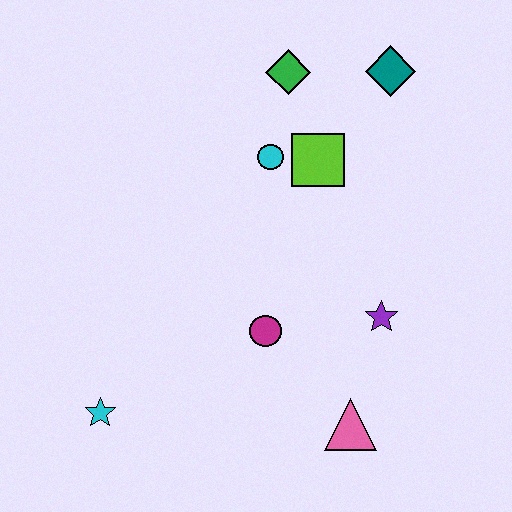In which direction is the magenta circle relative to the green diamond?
The magenta circle is below the green diamond.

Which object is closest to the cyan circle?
The lime square is closest to the cyan circle.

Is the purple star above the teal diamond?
No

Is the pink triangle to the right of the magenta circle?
Yes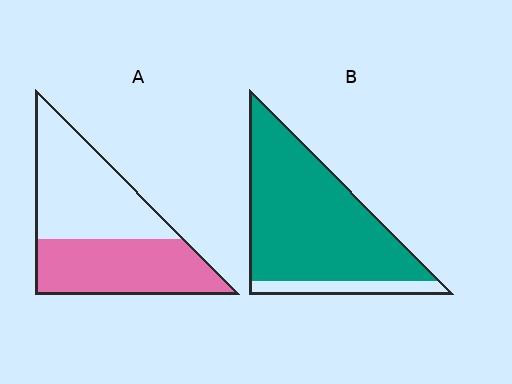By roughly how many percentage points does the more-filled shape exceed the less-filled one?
By roughly 40 percentage points (B over A).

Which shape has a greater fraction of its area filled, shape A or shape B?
Shape B.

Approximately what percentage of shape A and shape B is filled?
A is approximately 45% and B is approximately 85%.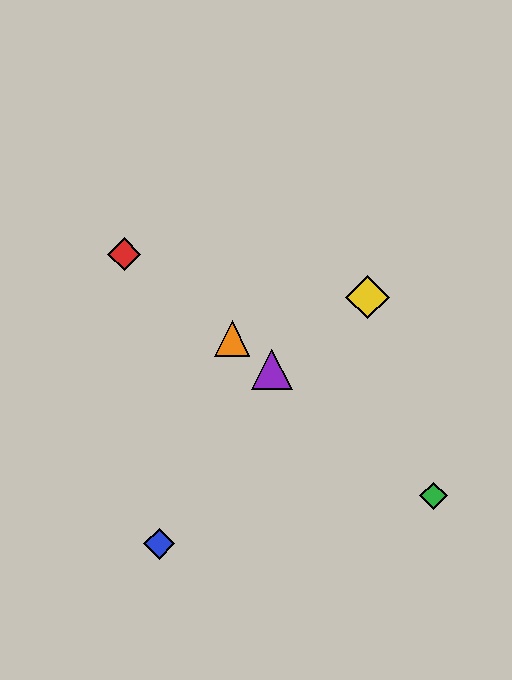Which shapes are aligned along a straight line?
The red diamond, the green diamond, the purple triangle, the orange triangle are aligned along a straight line.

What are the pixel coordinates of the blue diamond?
The blue diamond is at (159, 544).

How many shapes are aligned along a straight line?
4 shapes (the red diamond, the green diamond, the purple triangle, the orange triangle) are aligned along a straight line.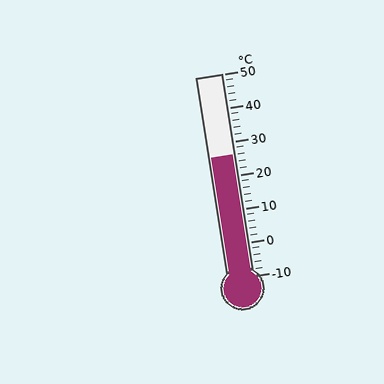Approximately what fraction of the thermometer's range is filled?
The thermometer is filled to approximately 60% of its range.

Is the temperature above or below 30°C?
The temperature is below 30°C.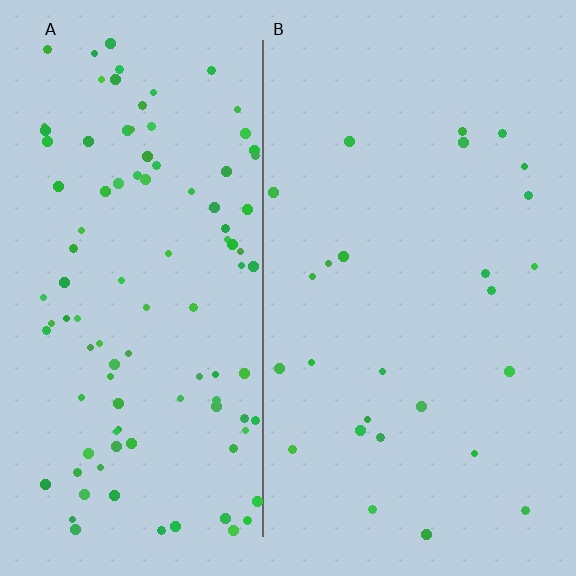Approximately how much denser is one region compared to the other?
Approximately 4.0× — region A over region B.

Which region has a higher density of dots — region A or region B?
A (the left).